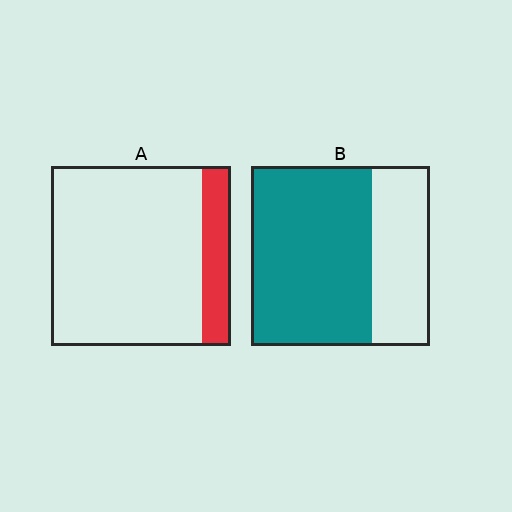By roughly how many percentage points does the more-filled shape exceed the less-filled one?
By roughly 50 percentage points (B over A).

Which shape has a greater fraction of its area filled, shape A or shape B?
Shape B.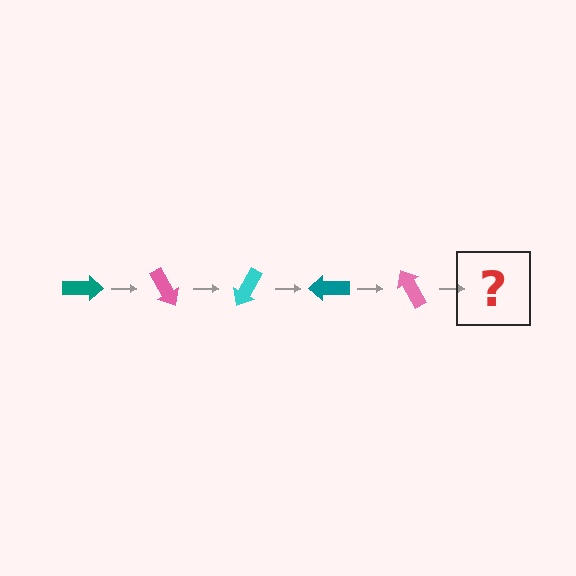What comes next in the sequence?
The next element should be a cyan arrow, rotated 300 degrees from the start.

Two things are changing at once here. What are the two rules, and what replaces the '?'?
The two rules are that it rotates 60 degrees each step and the color cycles through teal, pink, and cyan. The '?' should be a cyan arrow, rotated 300 degrees from the start.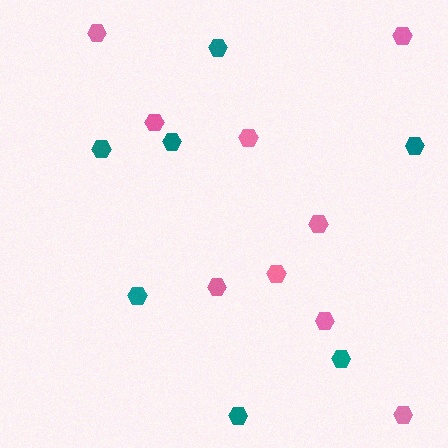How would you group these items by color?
There are 2 groups: one group of teal hexagons (7) and one group of pink hexagons (9).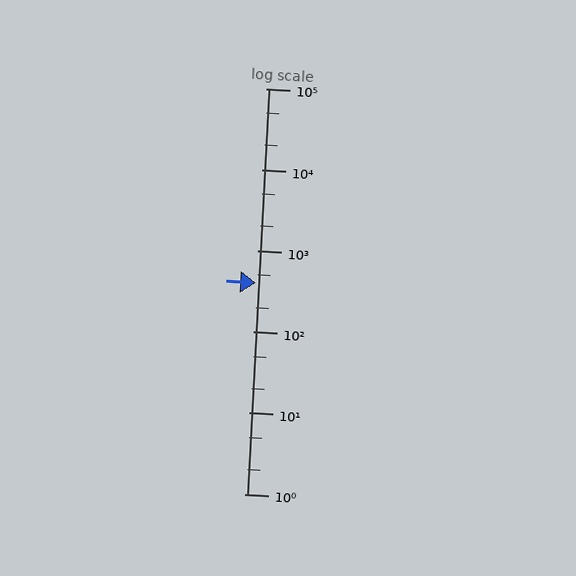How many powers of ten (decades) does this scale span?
The scale spans 5 decades, from 1 to 100000.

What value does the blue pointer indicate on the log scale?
The pointer indicates approximately 400.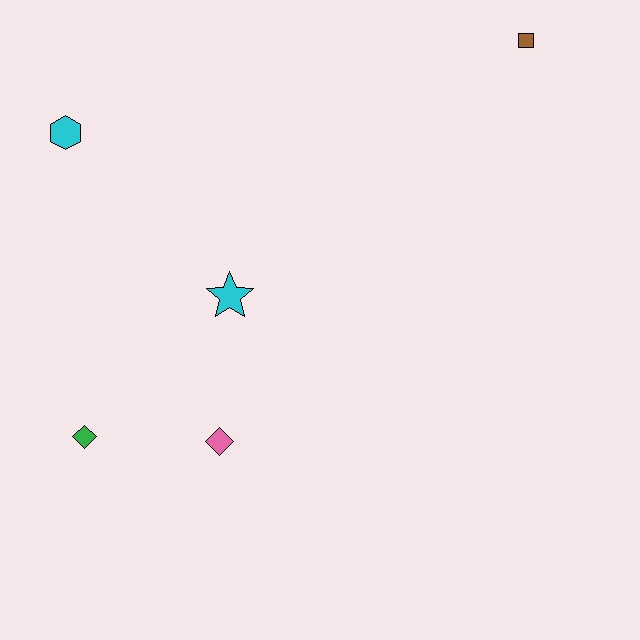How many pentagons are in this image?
There are no pentagons.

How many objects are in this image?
There are 5 objects.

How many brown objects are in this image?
There is 1 brown object.